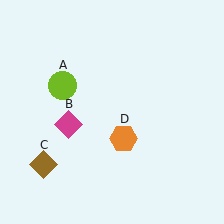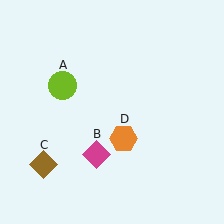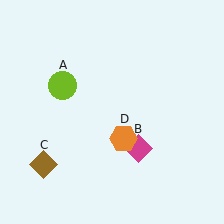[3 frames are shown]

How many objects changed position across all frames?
1 object changed position: magenta diamond (object B).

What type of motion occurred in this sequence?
The magenta diamond (object B) rotated counterclockwise around the center of the scene.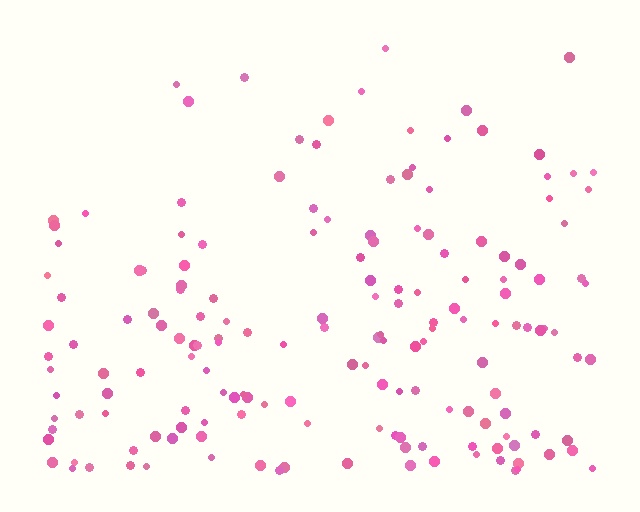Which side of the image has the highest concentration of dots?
The bottom.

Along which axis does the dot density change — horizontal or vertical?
Vertical.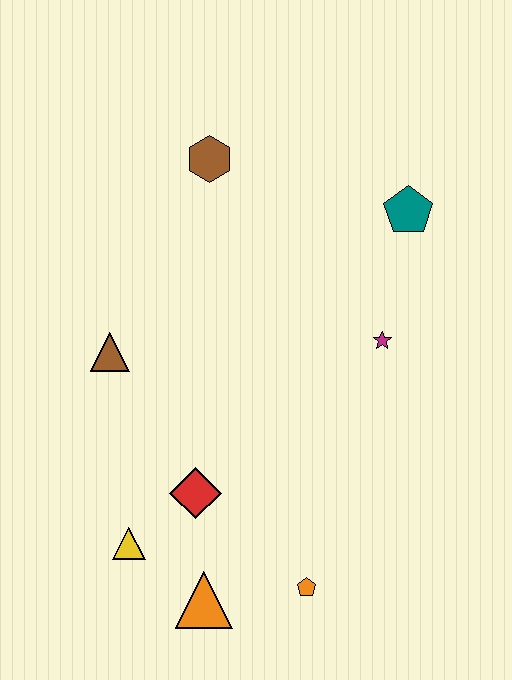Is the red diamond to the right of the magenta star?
No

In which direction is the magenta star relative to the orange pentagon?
The magenta star is above the orange pentagon.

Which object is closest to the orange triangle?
The yellow triangle is closest to the orange triangle.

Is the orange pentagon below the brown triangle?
Yes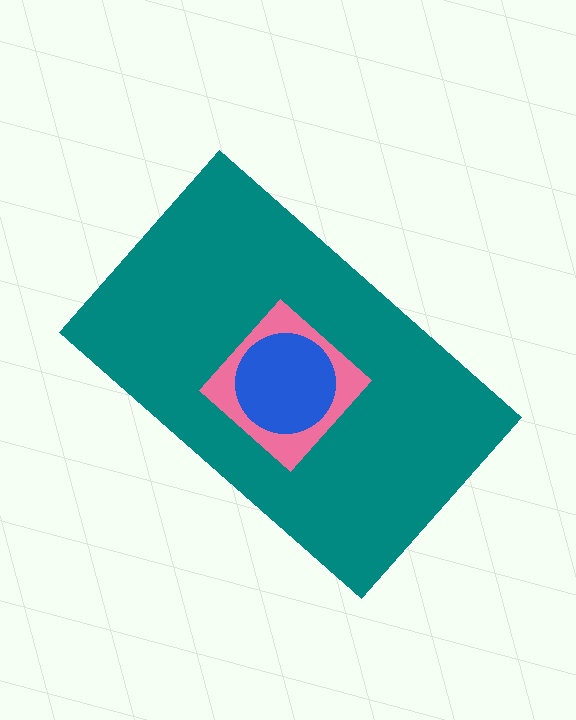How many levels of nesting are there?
3.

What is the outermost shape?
The teal rectangle.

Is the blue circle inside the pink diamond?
Yes.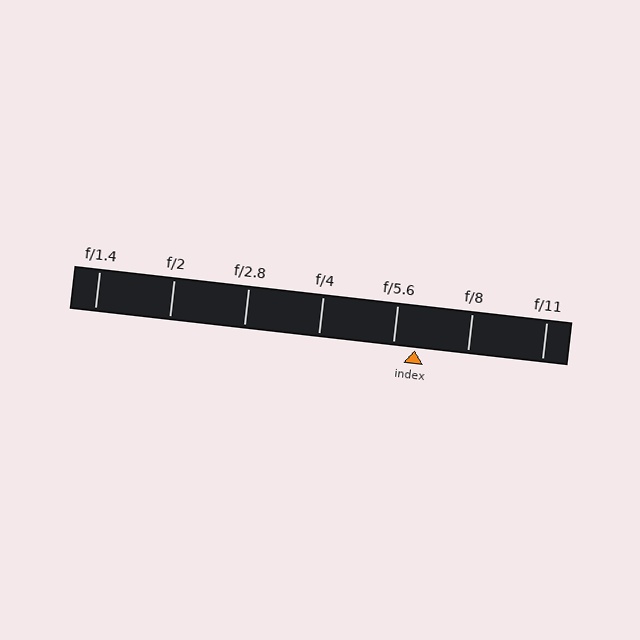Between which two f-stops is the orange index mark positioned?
The index mark is between f/5.6 and f/8.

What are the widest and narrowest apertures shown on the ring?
The widest aperture shown is f/1.4 and the narrowest is f/11.